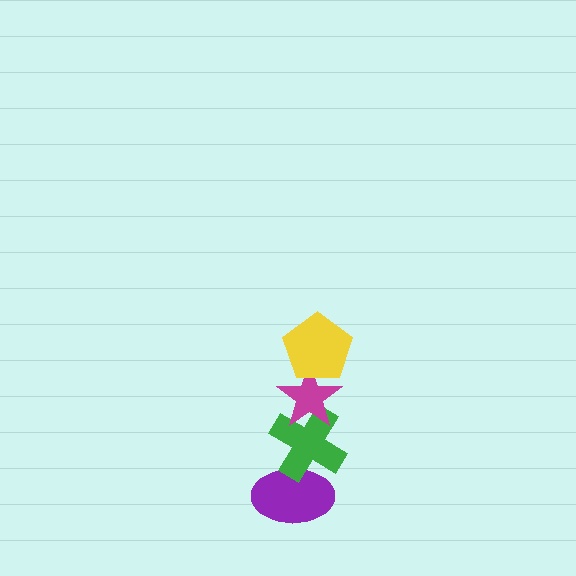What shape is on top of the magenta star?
The yellow pentagon is on top of the magenta star.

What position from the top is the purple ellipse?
The purple ellipse is 4th from the top.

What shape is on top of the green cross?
The magenta star is on top of the green cross.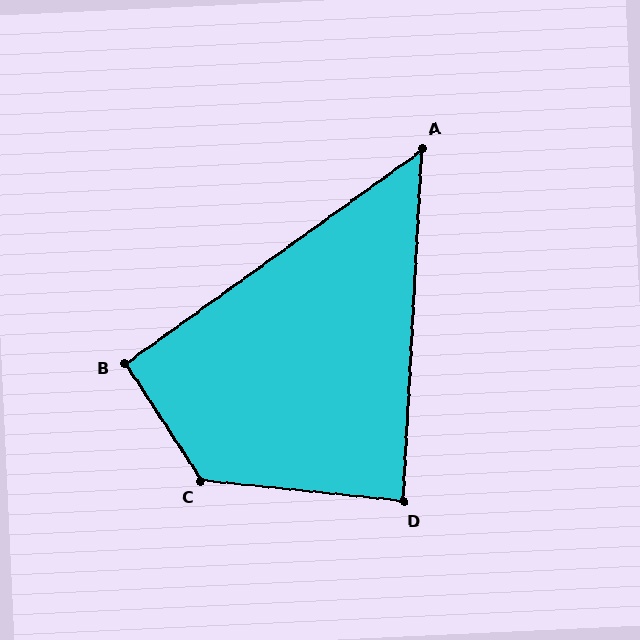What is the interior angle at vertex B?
Approximately 93 degrees (approximately right).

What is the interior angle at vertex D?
Approximately 87 degrees (approximately right).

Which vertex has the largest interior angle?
C, at approximately 129 degrees.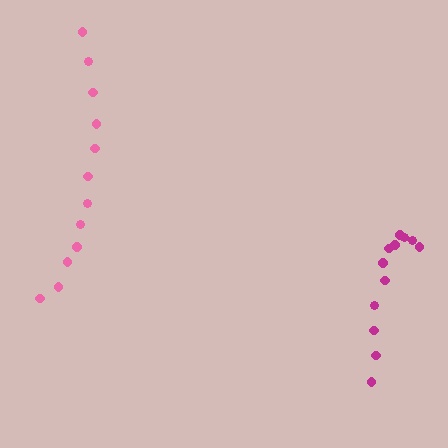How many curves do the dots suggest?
There are 2 distinct paths.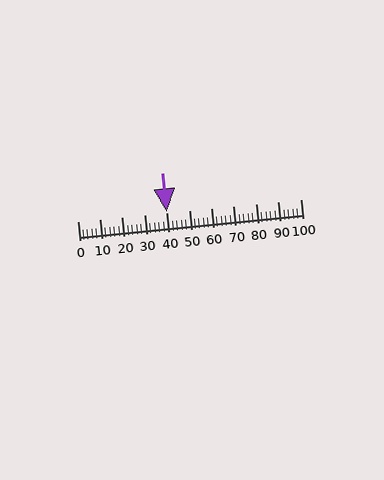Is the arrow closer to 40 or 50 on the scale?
The arrow is closer to 40.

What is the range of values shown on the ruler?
The ruler shows values from 0 to 100.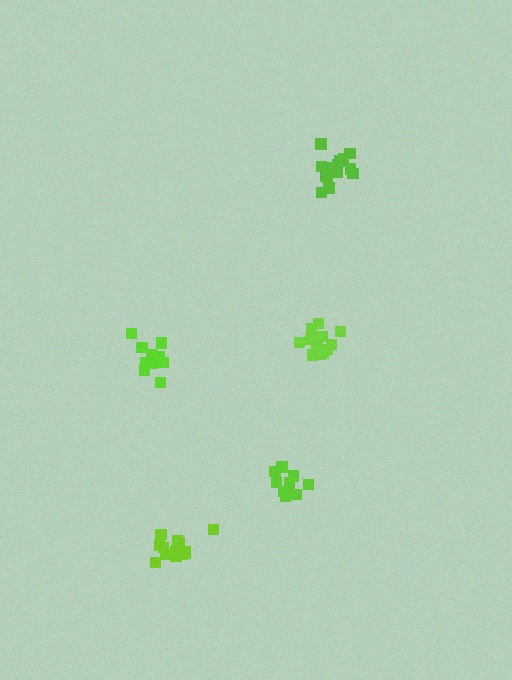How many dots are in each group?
Group 1: 14 dots, Group 2: 10 dots, Group 3: 15 dots, Group 4: 11 dots, Group 5: 16 dots (66 total).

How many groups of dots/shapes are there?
There are 5 groups.